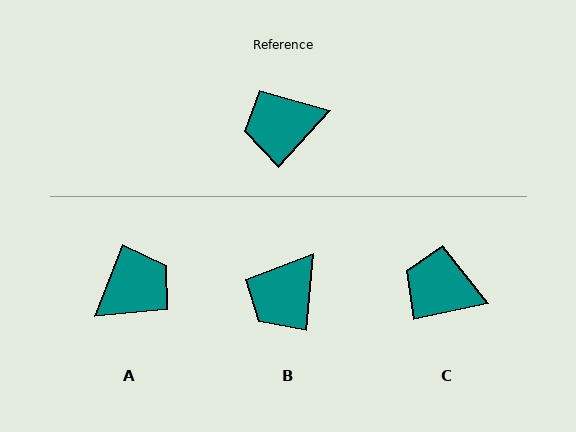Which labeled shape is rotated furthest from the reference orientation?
A, about 158 degrees away.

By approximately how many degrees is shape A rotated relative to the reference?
Approximately 158 degrees clockwise.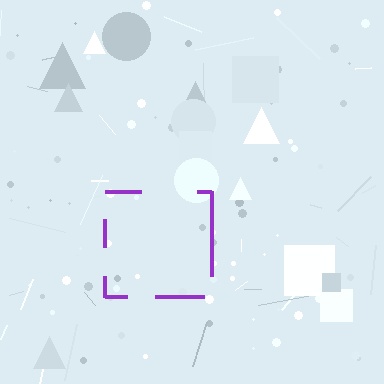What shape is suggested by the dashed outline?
The dashed outline suggests a square.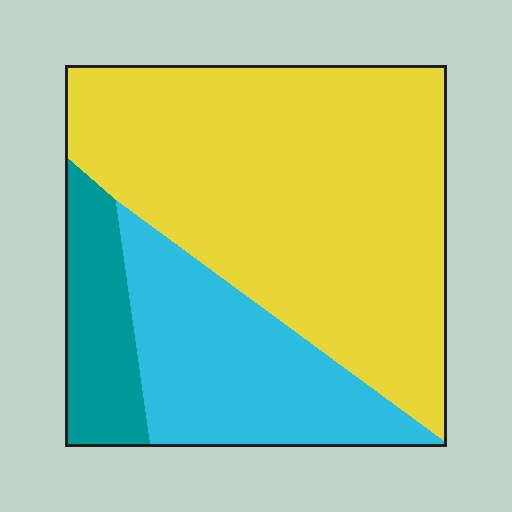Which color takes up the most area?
Yellow, at roughly 60%.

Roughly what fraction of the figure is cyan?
Cyan takes up about one quarter (1/4) of the figure.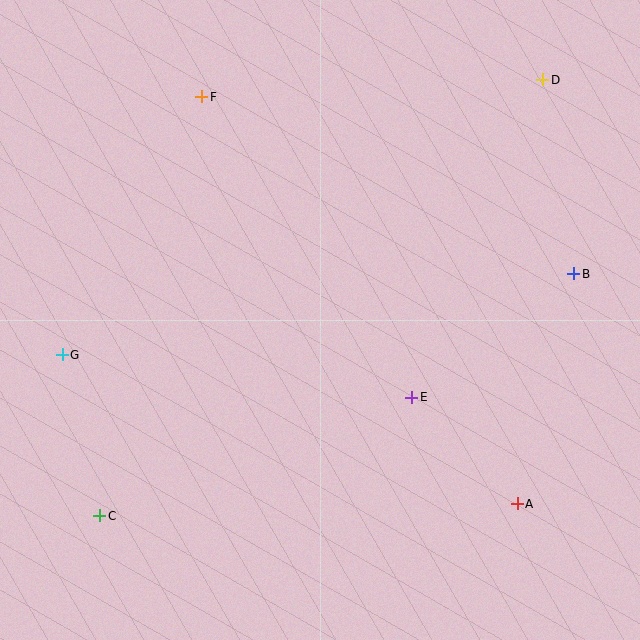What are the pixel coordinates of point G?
Point G is at (62, 355).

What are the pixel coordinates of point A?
Point A is at (517, 504).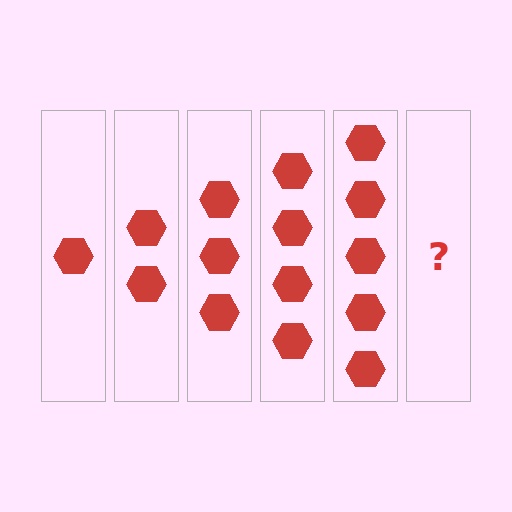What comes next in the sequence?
The next element should be 6 hexagons.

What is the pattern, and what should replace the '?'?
The pattern is that each step adds one more hexagon. The '?' should be 6 hexagons.